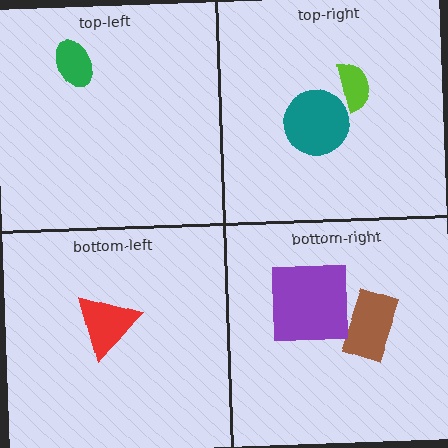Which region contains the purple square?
The bottom-right region.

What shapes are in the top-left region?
The green ellipse.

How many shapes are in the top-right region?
2.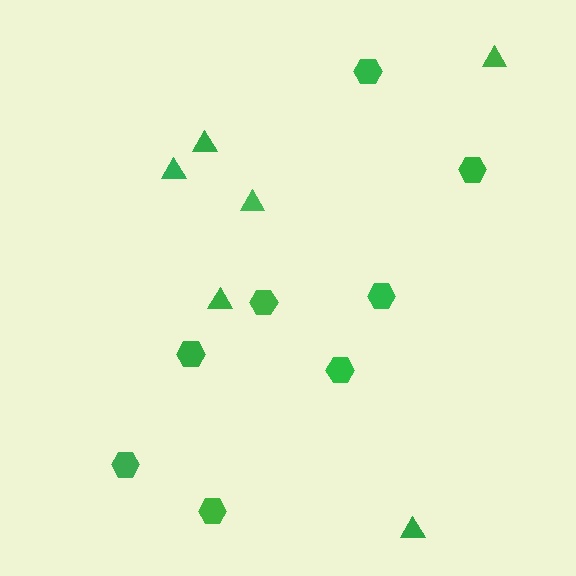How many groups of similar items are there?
There are 2 groups: one group of hexagons (8) and one group of triangles (6).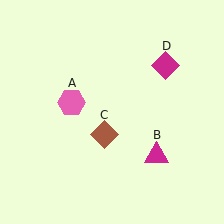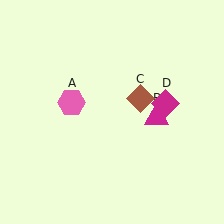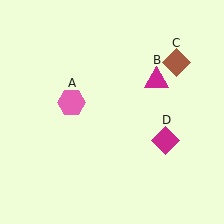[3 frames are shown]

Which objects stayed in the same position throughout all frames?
Pink hexagon (object A) remained stationary.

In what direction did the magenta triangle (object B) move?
The magenta triangle (object B) moved up.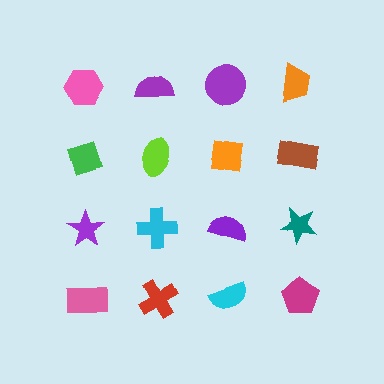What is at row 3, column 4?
A teal star.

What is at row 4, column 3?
A cyan semicircle.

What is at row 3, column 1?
A purple star.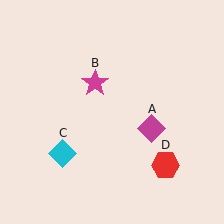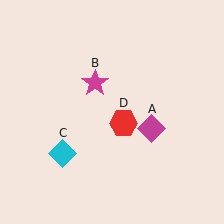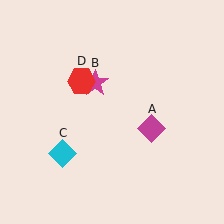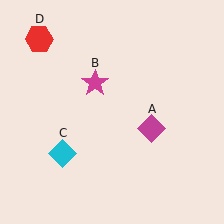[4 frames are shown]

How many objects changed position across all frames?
1 object changed position: red hexagon (object D).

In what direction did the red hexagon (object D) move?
The red hexagon (object D) moved up and to the left.